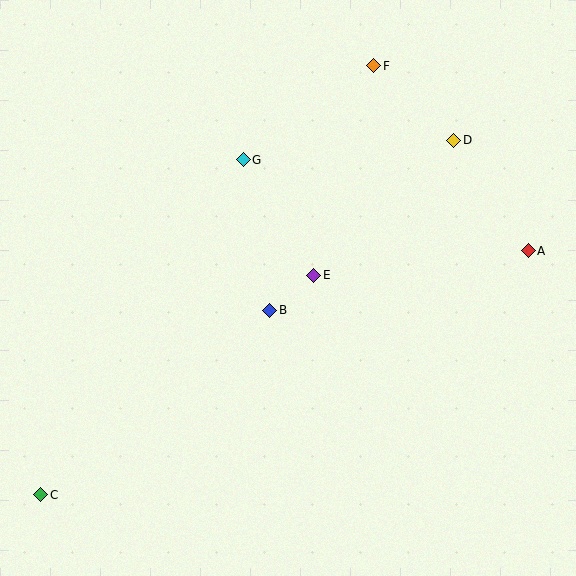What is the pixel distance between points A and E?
The distance between A and E is 216 pixels.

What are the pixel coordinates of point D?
Point D is at (454, 140).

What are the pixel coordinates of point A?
Point A is at (528, 251).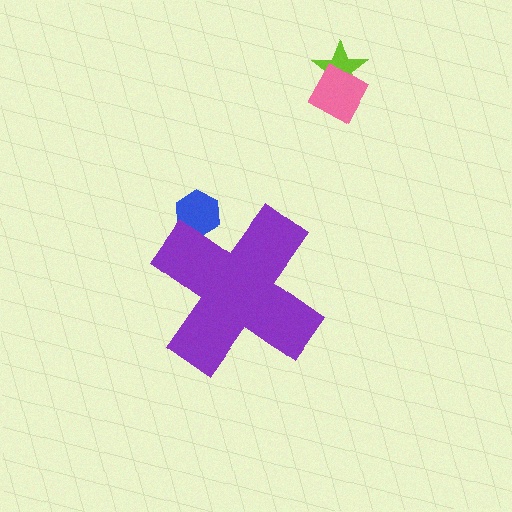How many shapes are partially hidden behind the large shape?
1 shape is partially hidden.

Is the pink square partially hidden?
No, the pink square is fully visible.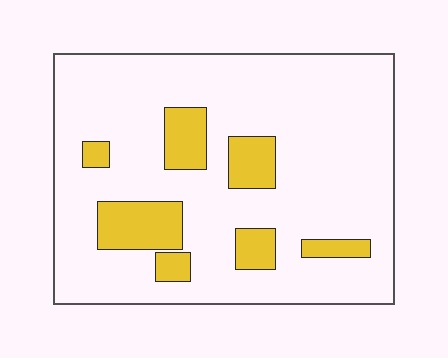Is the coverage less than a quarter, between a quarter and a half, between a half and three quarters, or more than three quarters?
Less than a quarter.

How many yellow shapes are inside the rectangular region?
7.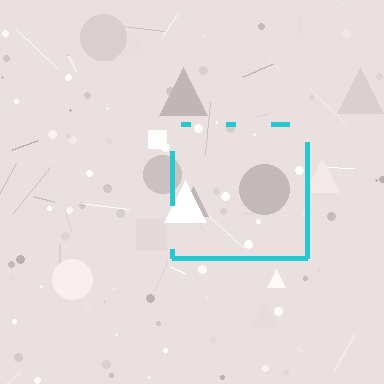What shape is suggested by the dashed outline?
The dashed outline suggests a square.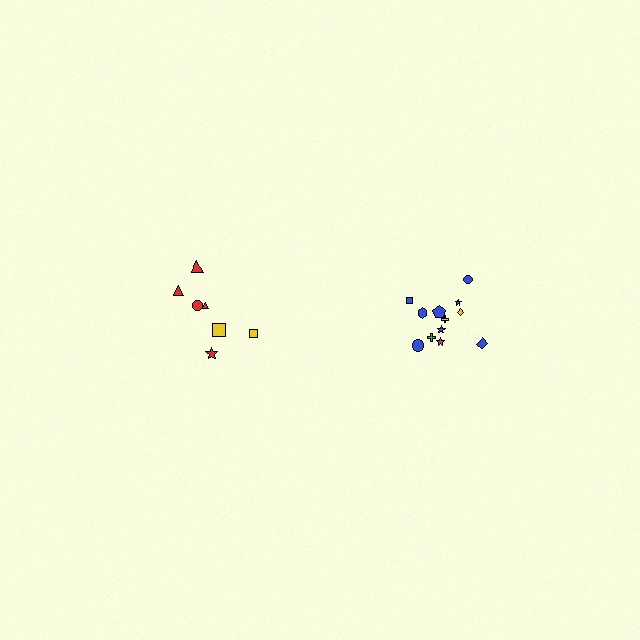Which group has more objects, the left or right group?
The right group.